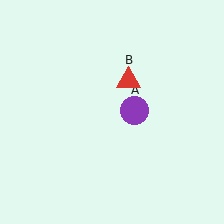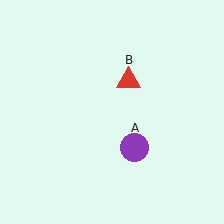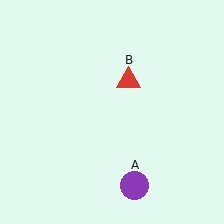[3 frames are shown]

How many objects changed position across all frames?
1 object changed position: purple circle (object A).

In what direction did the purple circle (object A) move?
The purple circle (object A) moved down.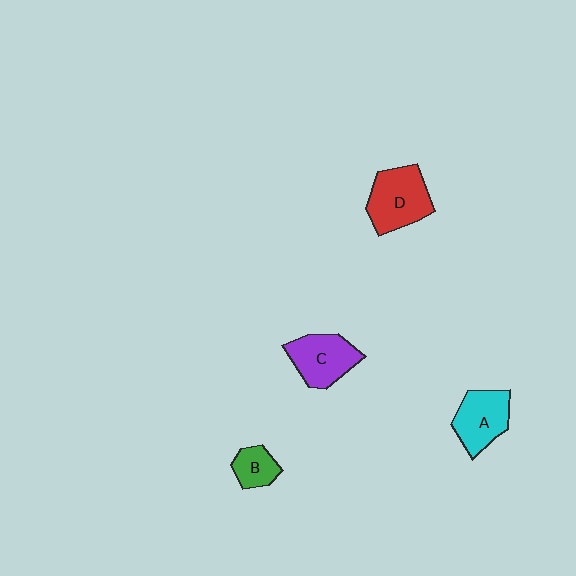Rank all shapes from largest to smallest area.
From largest to smallest: D (red), C (purple), A (cyan), B (green).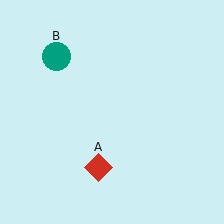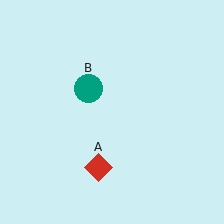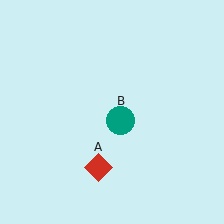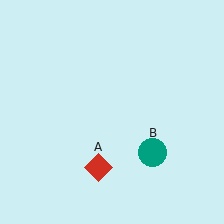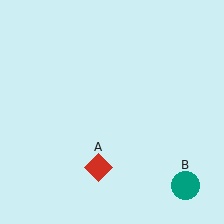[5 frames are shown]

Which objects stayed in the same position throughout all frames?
Red diamond (object A) remained stationary.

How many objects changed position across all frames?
1 object changed position: teal circle (object B).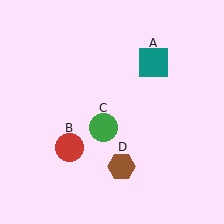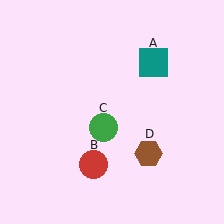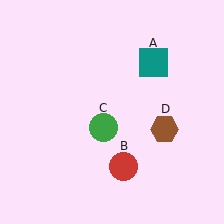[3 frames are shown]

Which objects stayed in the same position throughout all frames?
Teal square (object A) and green circle (object C) remained stationary.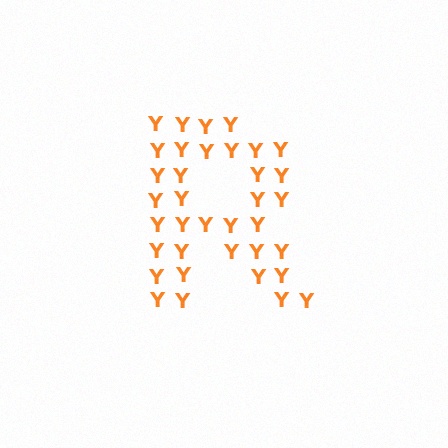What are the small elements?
The small elements are letter Y's.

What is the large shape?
The large shape is the letter R.